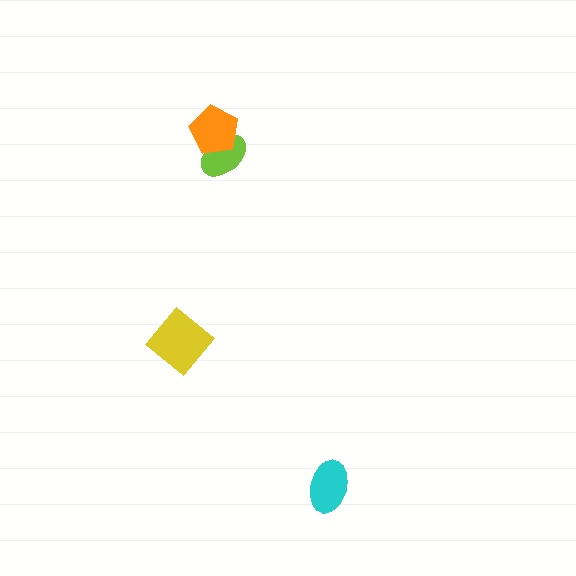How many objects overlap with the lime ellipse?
1 object overlaps with the lime ellipse.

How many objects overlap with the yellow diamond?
0 objects overlap with the yellow diamond.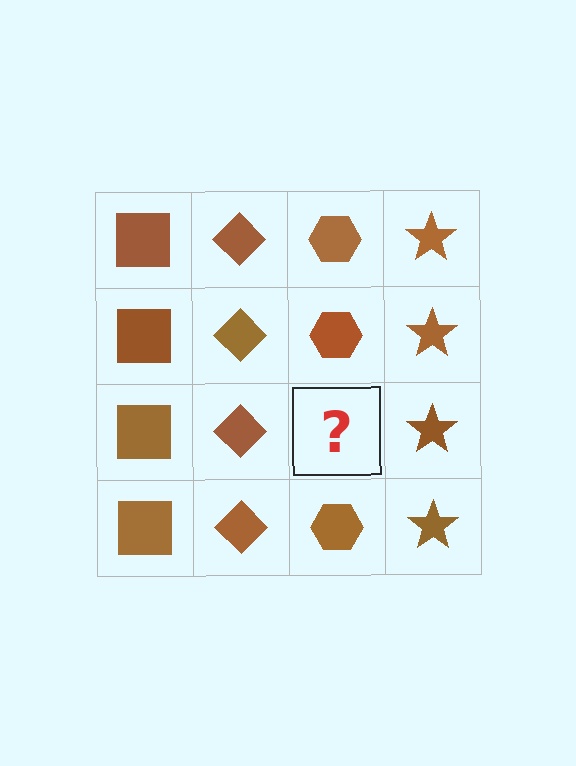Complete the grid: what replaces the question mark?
The question mark should be replaced with a brown hexagon.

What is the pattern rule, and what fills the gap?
The rule is that each column has a consistent shape. The gap should be filled with a brown hexagon.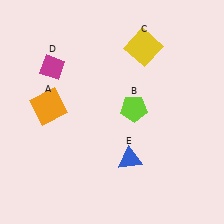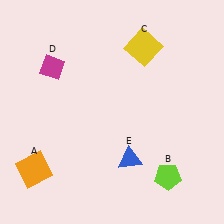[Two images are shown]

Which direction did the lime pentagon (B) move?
The lime pentagon (B) moved down.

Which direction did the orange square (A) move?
The orange square (A) moved down.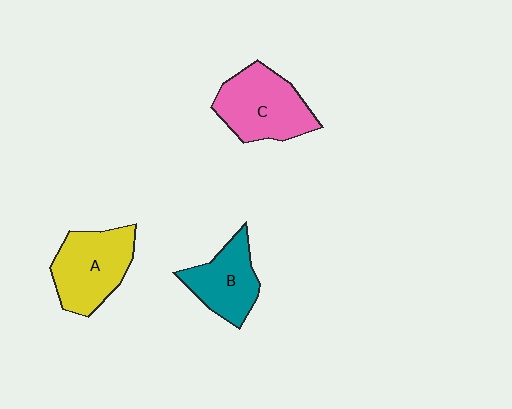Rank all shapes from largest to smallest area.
From largest to smallest: C (pink), A (yellow), B (teal).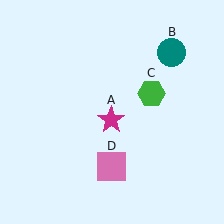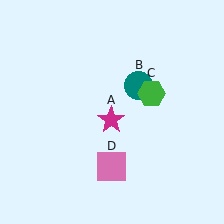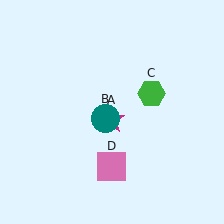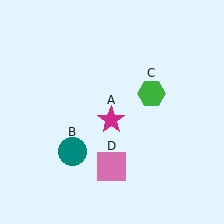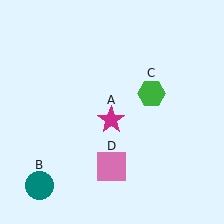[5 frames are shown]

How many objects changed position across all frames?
1 object changed position: teal circle (object B).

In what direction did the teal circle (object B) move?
The teal circle (object B) moved down and to the left.